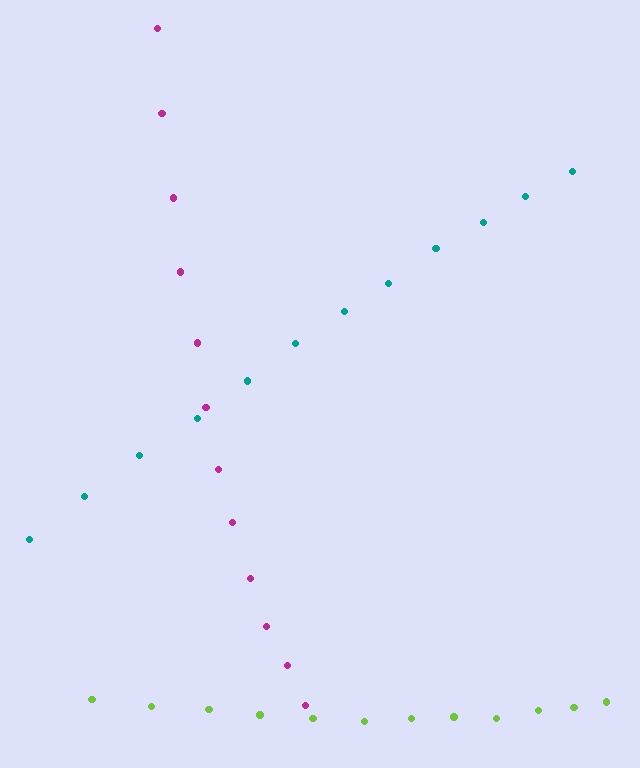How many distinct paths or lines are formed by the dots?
There are 3 distinct paths.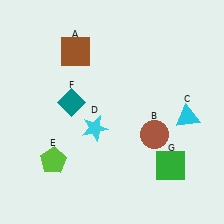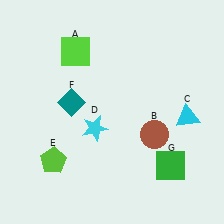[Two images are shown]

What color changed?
The square (A) changed from brown in Image 1 to lime in Image 2.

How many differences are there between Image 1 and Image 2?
There is 1 difference between the two images.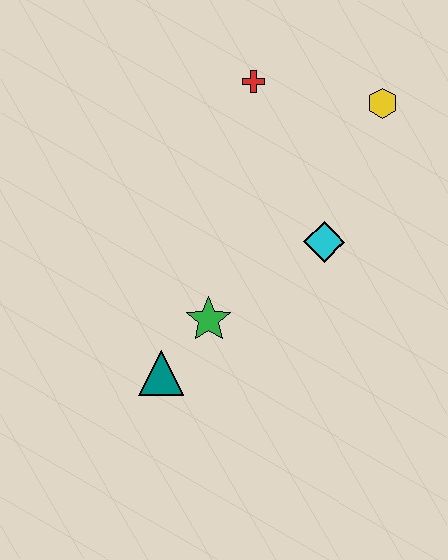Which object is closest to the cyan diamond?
The green star is closest to the cyan diamond.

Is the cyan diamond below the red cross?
Yes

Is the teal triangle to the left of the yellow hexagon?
Yes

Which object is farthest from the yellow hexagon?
The teal triangle is farthest from the yellow hexagon.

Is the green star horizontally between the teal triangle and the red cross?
Yes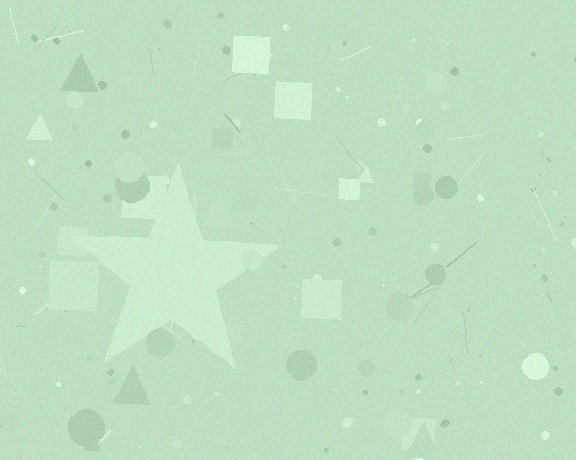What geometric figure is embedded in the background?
A star is embedded in the background.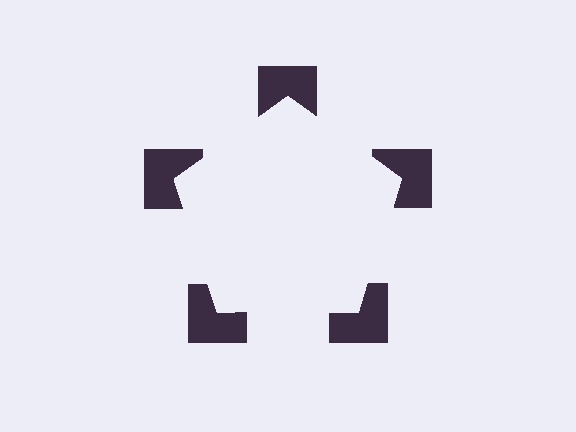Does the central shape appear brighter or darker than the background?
It typically appears slightly brighter than the background, even though no actual brightness change is drawn.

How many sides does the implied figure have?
5 sides.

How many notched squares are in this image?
There are 5 — one at each vertex of the illusory pentagon.